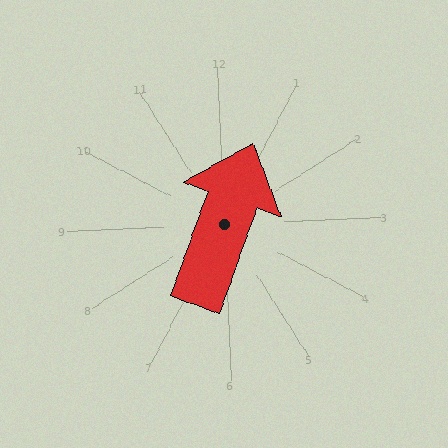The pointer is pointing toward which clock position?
Roughly 1 o'clock.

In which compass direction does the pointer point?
North.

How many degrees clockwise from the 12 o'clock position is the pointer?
Approximately 22 degrees.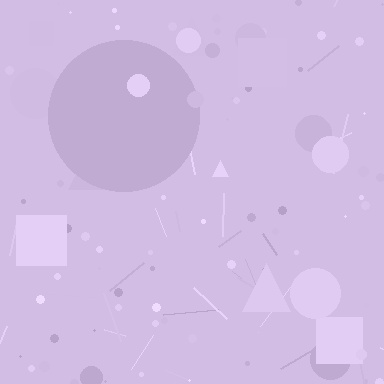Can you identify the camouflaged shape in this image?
The camouflaged shape is a circle.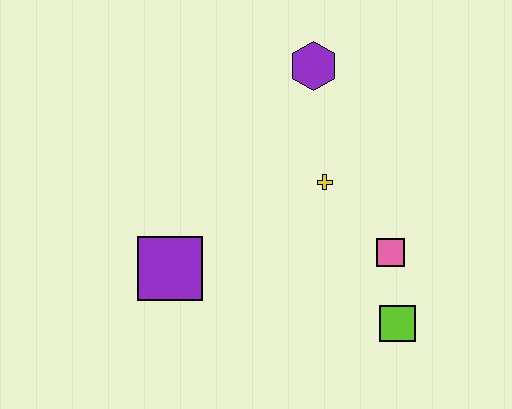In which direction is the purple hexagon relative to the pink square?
The purple hexagon is above the pink square.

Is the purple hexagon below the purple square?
No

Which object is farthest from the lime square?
The purple hexagon is farthest from the lime square.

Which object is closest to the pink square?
The lime square is closest to the pink square.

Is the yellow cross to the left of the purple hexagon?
No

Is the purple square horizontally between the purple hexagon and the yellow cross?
No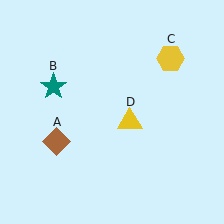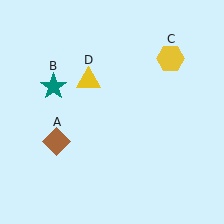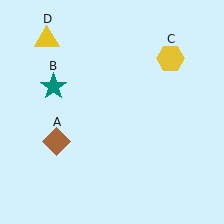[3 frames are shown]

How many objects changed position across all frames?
1 object changed position: yellow triangle (object D).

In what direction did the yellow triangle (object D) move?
The yellow triangle (object D) moved up and to the left.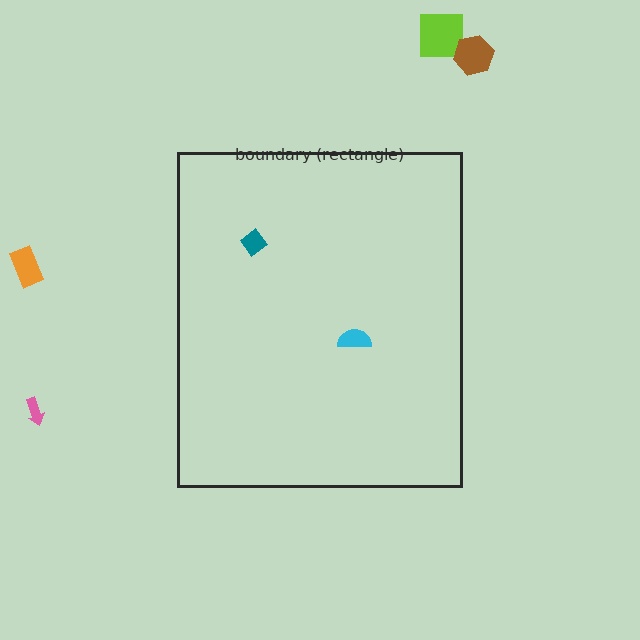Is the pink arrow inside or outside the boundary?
Outside.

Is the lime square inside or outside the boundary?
Outside.